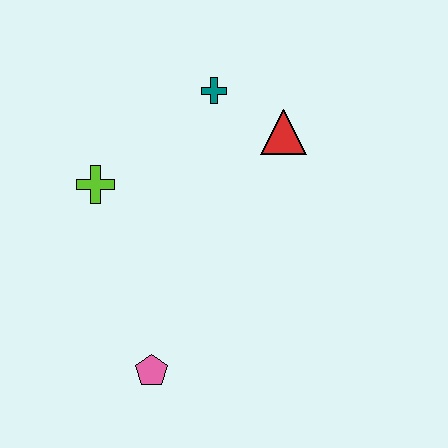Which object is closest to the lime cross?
The teal cross is closest to the lime cross.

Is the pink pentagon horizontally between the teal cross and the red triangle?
No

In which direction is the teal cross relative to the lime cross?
The teal cross is to the right of the lime cross.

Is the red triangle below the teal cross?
Yes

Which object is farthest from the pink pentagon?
The teal cross is farthest from the pink pentagon.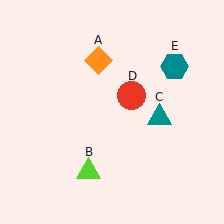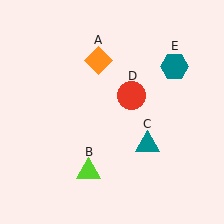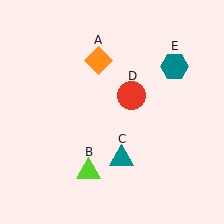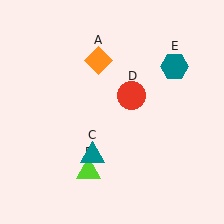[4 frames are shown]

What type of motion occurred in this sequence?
The teal triangle (object C) rotated clockwise around the center of the scene.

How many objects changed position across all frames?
1 object changed position: teal triangle (object C).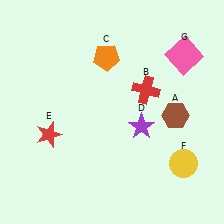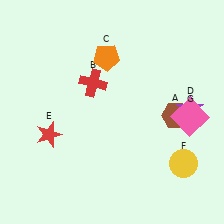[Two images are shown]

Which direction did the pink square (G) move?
The pink square (G) moved down.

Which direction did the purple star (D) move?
The purple star (D) moved right.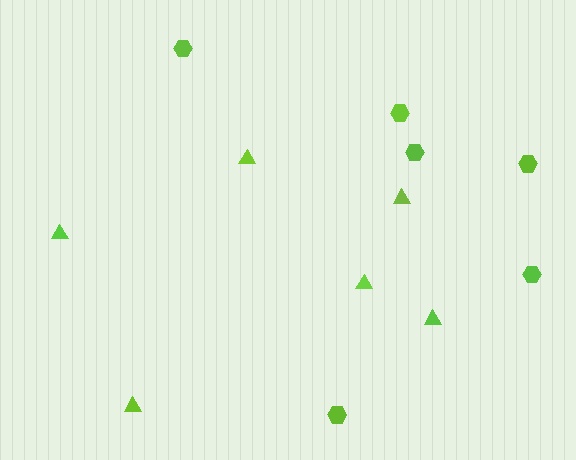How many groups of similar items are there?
There are 2 groups: one group of triangles (6) and one group of hexagons (6).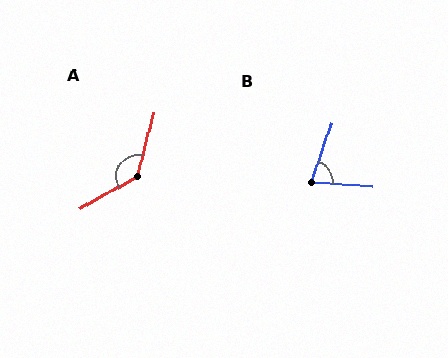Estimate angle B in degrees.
Approximately 75 degrees.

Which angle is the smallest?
B, at approximately 75 degrees.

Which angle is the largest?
A, at approximately 134 degrees.